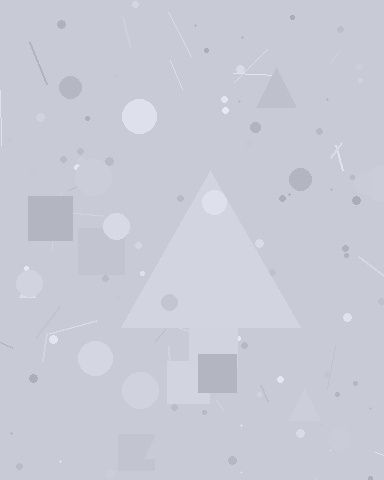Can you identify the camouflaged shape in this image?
The camouflaged shape is a triangle.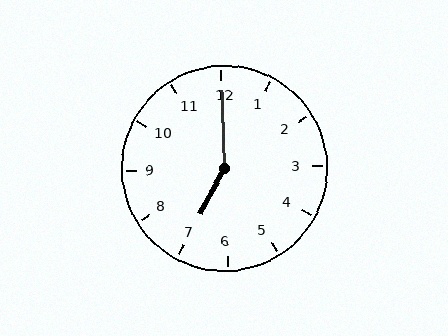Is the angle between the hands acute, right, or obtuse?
It is obtuse.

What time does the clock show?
7:00.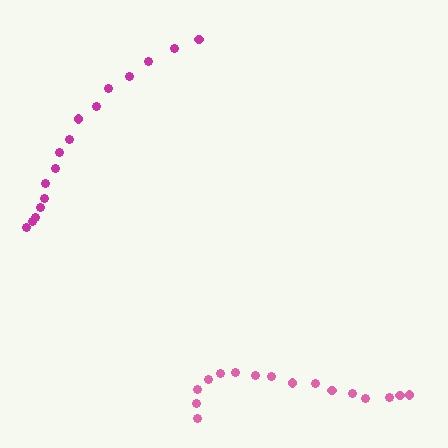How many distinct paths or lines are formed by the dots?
There are 2 distinct paths.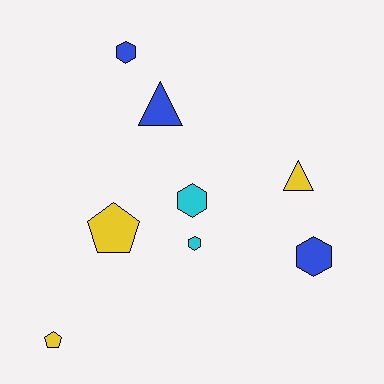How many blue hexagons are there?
There are 2 blue hexagons.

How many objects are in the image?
There are 8 objects.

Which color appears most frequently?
Blue, with 3 objects.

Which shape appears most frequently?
Hexagon, with 4 objects.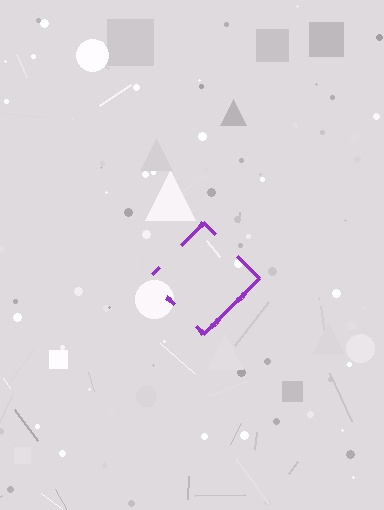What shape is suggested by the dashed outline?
The dashed outline suggests a diamond.